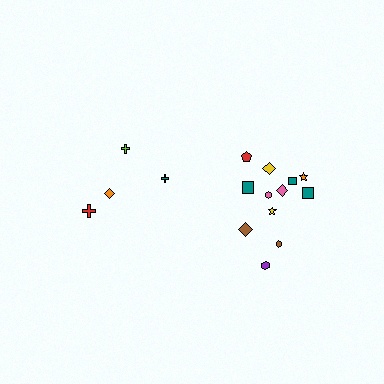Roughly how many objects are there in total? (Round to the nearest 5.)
Roughly 15 objects in total.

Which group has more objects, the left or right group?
The right group.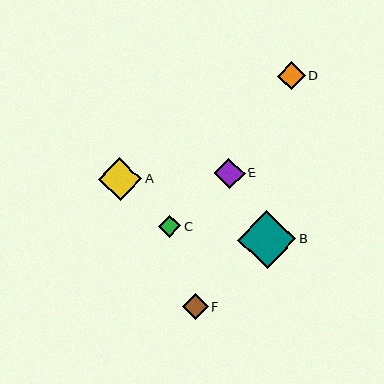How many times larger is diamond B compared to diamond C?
Diamond B is approximately 2.7 times the size of diamond C.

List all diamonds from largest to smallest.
From largest to smallest: B, A, E, D, F, C.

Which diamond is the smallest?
Diamond C is the smallest with a size of approximately 22 pixels.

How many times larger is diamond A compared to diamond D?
Diamond A is approximately 1.6 times the size of diamond D.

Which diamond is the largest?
Diamond B is the largest with a size of approximately 58 pixels.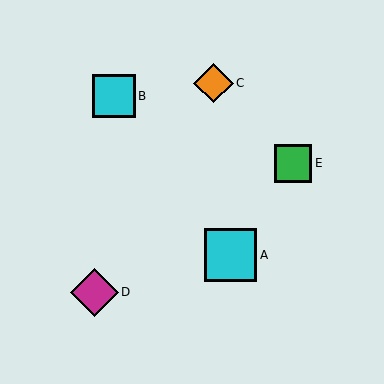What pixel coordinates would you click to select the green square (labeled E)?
Click at (293, 163) to select the green square E.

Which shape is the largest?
The cyan square (labeled A) is the largest.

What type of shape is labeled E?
Shape E is a green square.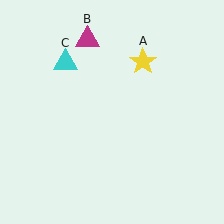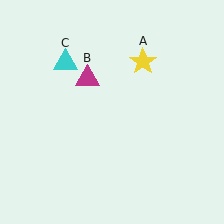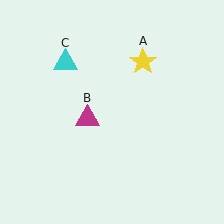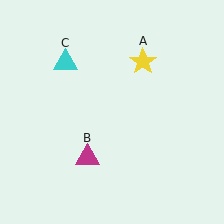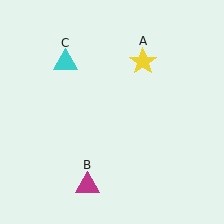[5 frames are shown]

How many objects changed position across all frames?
1 object changed position: magenta triangle (object B).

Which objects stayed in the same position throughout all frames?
Yellow star (object A) and cyan triangle (object C) remained stationary.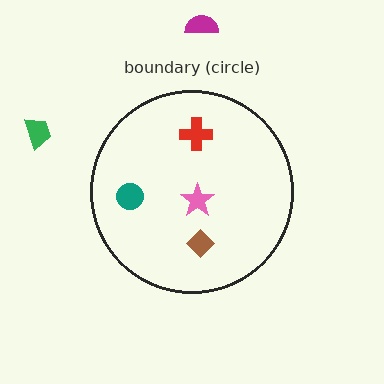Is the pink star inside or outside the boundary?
Inside.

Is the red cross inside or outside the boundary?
Inside.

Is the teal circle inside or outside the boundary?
Inside.